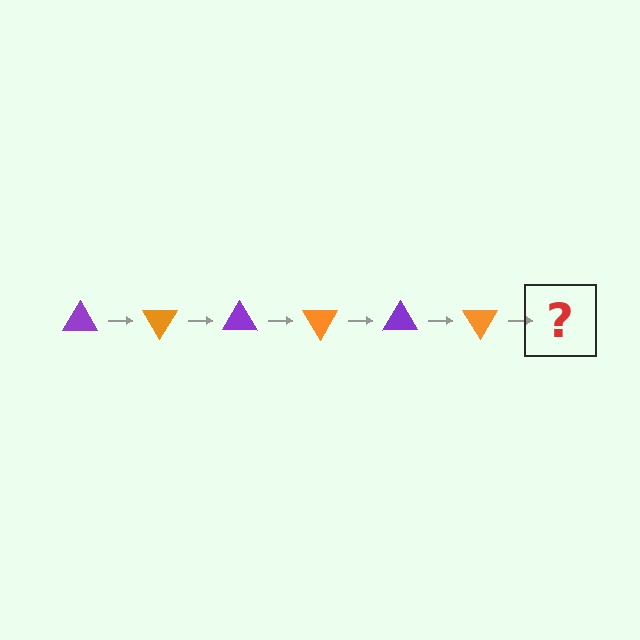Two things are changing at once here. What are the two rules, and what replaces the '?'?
The two rules are that it rotates 60 degrees each step and the color cycles through purple and orange. The '?' should be a purple triangle, rotated 360 degrees from the start.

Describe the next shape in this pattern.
It should be a purple triangle, rotated 360 degrees from the start.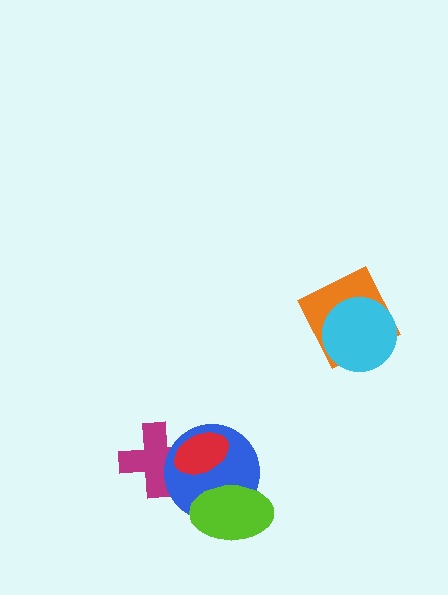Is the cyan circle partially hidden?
No, no other shape covers it.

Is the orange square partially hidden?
Yes, it is partially covered by another shape.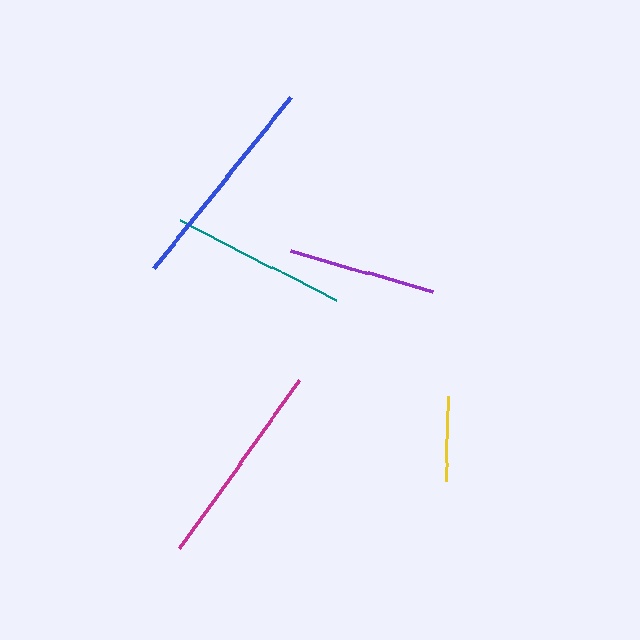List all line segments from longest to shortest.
From longest to shortest: blue, magenta, teal, purple, yellow.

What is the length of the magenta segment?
The magenta segment is approximately 206 pixels long.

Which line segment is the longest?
The blue line is the longest at approximately 218 pixels.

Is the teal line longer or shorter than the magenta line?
The magenta line is longer than the teal line.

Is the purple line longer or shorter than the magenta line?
The magenta line is longer than the purple line.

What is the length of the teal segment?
The teal segment is approximately 175 pixels long.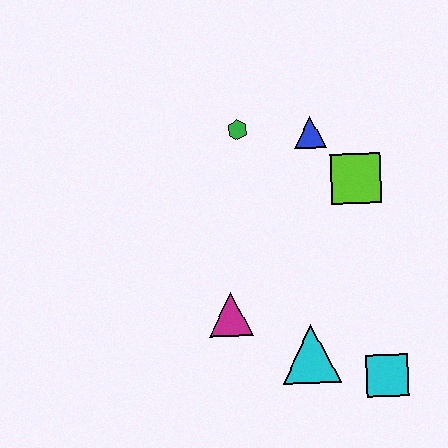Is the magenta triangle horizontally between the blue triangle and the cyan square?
No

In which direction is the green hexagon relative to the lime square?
The green hexagon is to the left of the lime square.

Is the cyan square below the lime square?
Yes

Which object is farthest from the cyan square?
The green hexagon is farthest from the cyan square.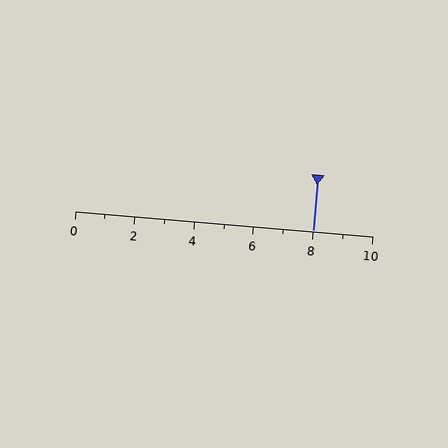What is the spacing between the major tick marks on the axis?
The major ticks are spaced 2 apart.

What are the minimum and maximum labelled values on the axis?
The axis runs from 0 to 10.